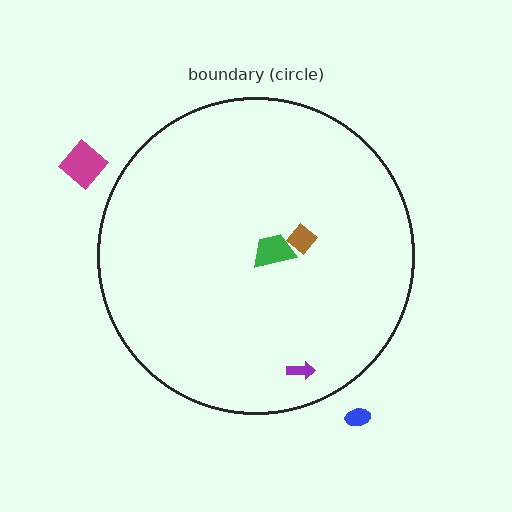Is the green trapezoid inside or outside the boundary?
Inside.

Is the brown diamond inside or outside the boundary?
Inside.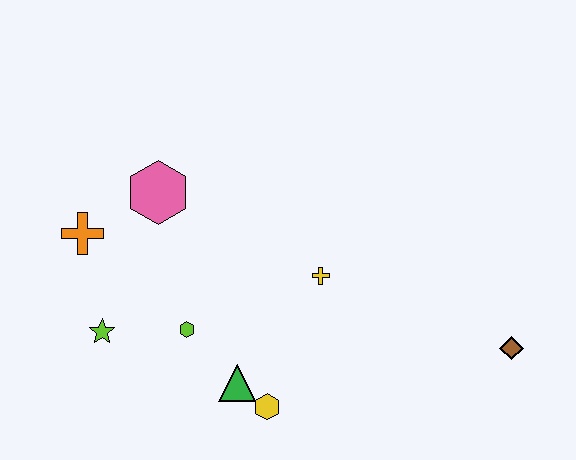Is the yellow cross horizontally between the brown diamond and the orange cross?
Yes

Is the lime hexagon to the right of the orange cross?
Yes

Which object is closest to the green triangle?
The yellow hexagon is closest to the green triangle.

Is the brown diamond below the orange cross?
Yes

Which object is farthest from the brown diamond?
The orange cross is farthest from the brown diamond.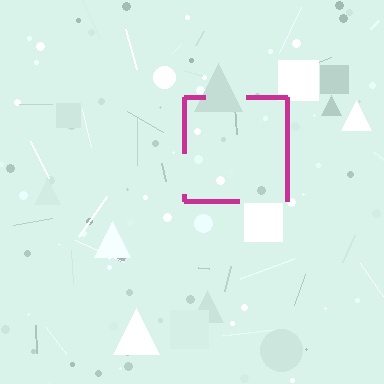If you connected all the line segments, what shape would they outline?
They would outline a square.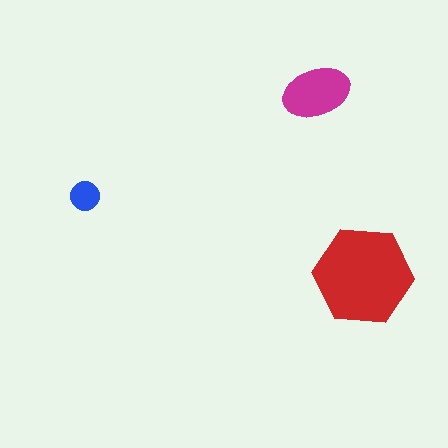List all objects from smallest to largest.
The blue circle, the magenta ellipse, the red hexagon.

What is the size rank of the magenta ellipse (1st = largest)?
2nd.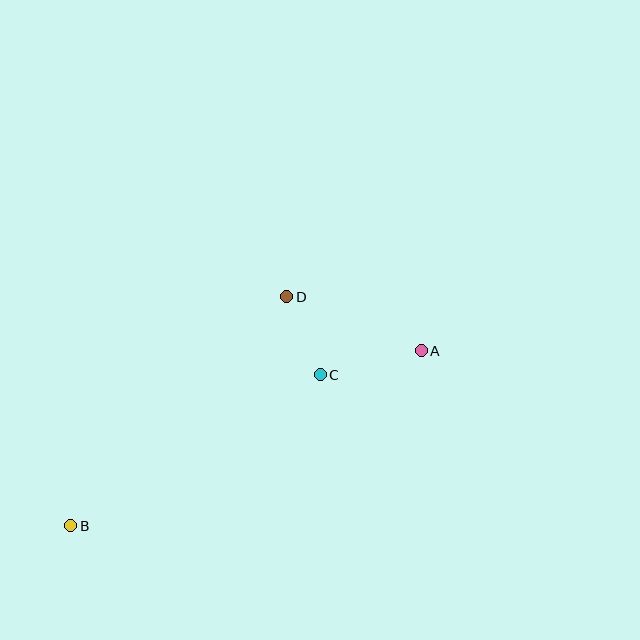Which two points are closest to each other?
Points C and D are closest to each other.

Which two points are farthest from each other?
Points A and B are farthest from each other.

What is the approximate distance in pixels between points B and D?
The distance between B and D is approximately 314 pixels.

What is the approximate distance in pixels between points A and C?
The distance between A and C is approximately 104 pixels.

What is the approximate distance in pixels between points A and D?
The distance between A and D is approximately 145 pixels.